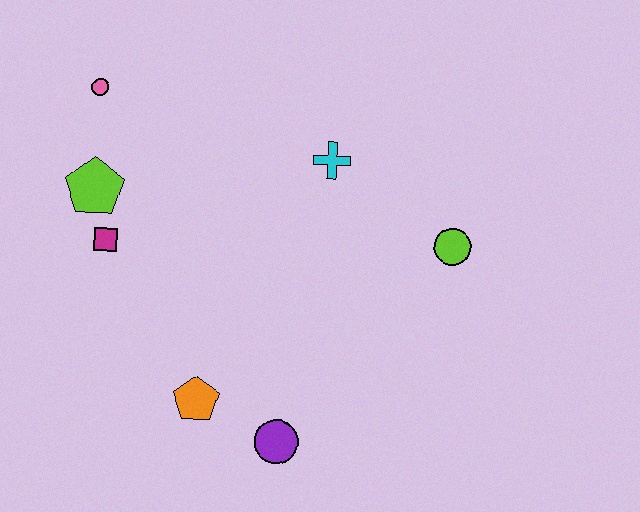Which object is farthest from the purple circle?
The pink circle is farthest from the purple circle.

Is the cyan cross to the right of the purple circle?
Yes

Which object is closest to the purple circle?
The orange pentagon is closest to the purple circle.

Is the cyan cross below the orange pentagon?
No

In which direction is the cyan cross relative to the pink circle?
The cyan cross is to the right of the pink circle.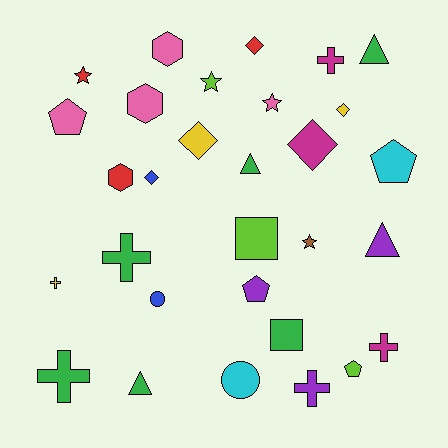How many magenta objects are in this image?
There are 3 magenta objects.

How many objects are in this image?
There are 30 objects.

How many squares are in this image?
There are 2 squares.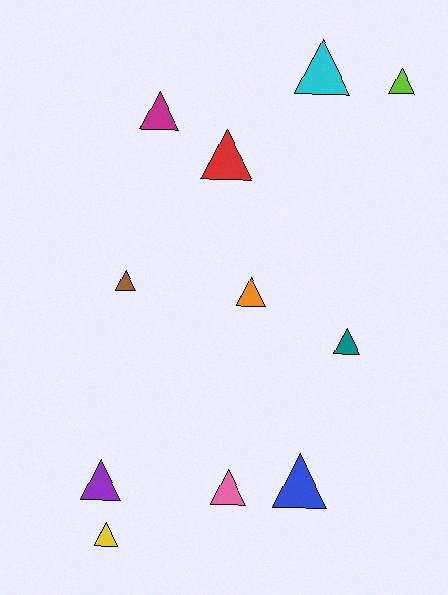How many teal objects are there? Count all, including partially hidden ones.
There is 1 teal object.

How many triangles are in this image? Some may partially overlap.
There are 11 triangles.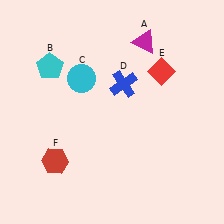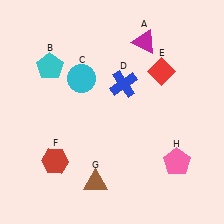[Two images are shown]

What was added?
A brown triangle (G), a pink pentagon (H) were added in Image 2.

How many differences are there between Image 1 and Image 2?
There are 2 differences between the two images.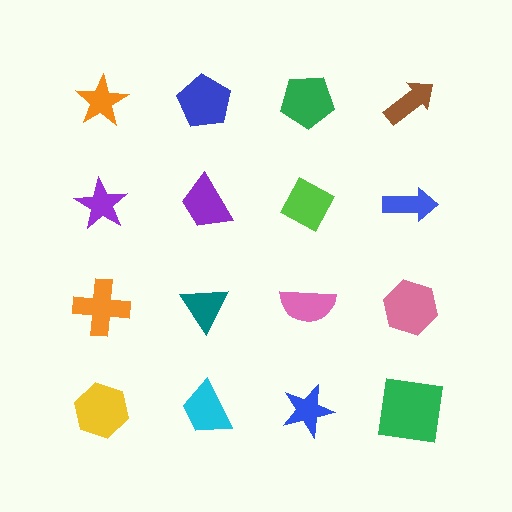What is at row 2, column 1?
A purple star.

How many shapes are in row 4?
4 shapes.